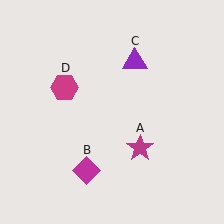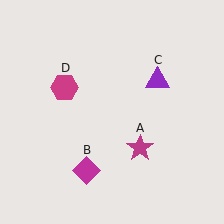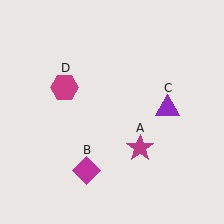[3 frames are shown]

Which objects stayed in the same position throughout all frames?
Magenta star (object A) and magenta diamond (object B) and magenta hexagon (object D) remained stationary.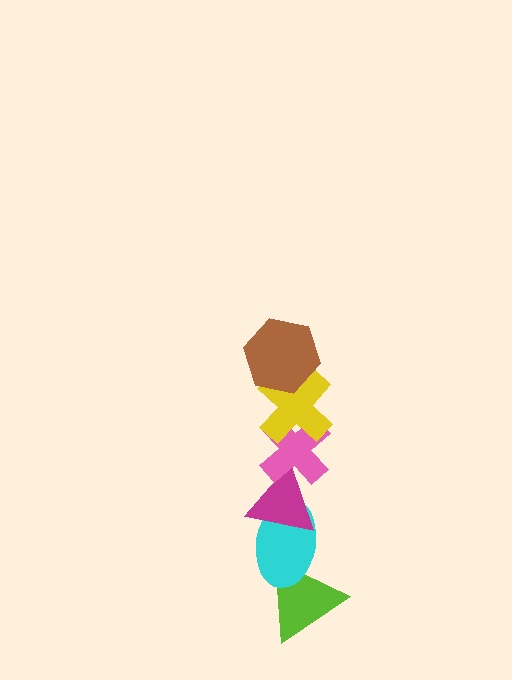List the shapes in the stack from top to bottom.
From top to bottom: the brown hexagon, the yellow cross, the pink cross, the magenta triangle, the cyan ellipse, the lime triangle.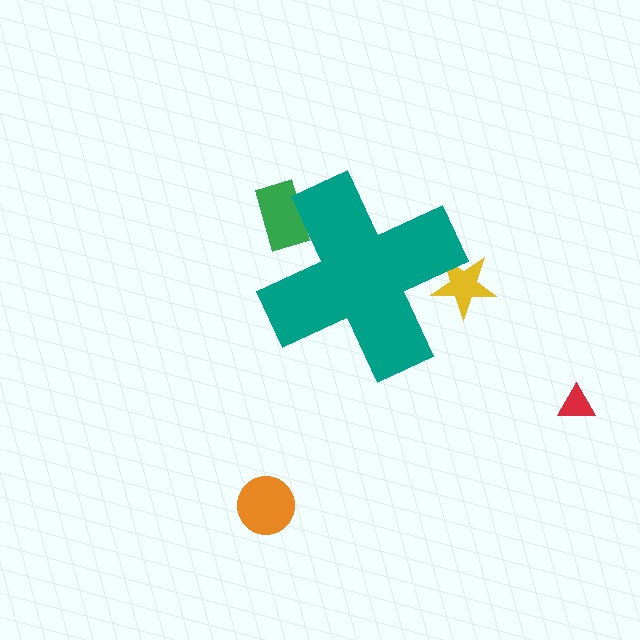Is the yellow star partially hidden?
Yes, the yellow star is partially hidden behind the teal cross.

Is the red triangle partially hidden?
No, the red triangle is fully visible.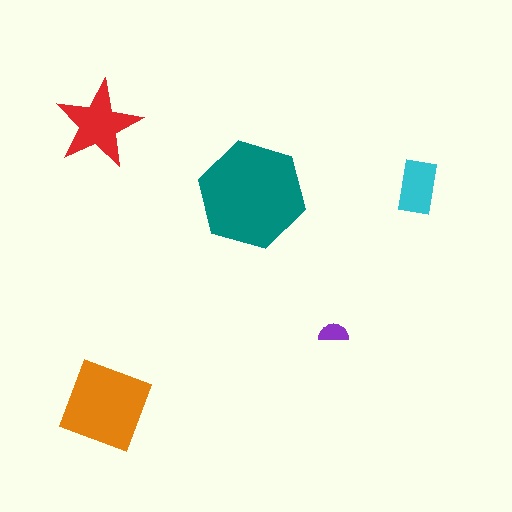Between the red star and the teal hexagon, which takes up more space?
The teal hexagon.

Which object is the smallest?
The purple semicircle.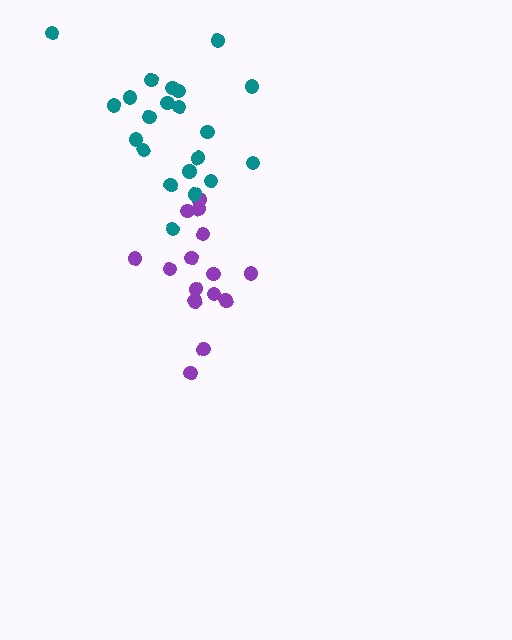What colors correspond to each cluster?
The clusters are colored: purple, teal.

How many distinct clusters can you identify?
There are 2 distinct clusters.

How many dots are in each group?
Group 1: 15 dots, Group 2: 21 dots (36 total).